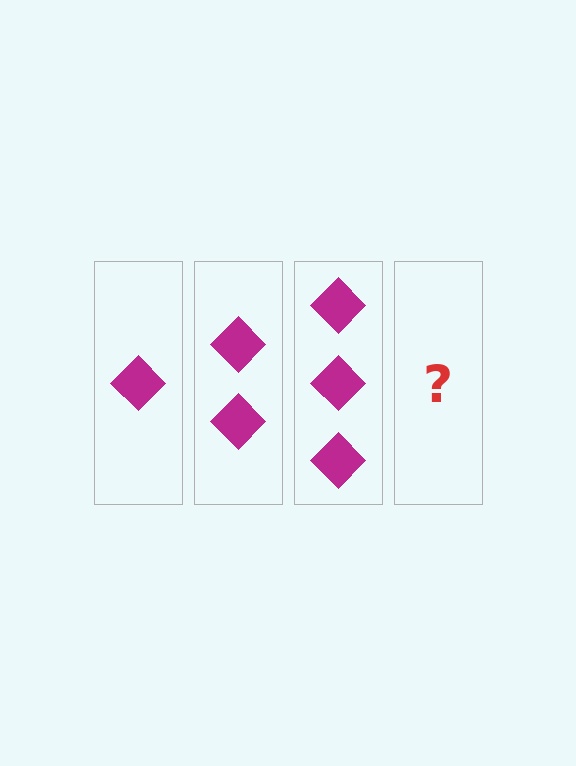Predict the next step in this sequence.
The next step is 4 diamonds.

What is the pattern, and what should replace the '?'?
The pattern is that each step adds one more diamond. The '?' should be 4 diamonds.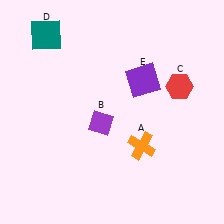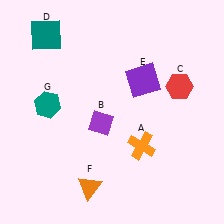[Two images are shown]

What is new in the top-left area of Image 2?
A teal hexagon (G) was added in the top-left area of Image 2.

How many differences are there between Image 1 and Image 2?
There are 2 differences between the two images.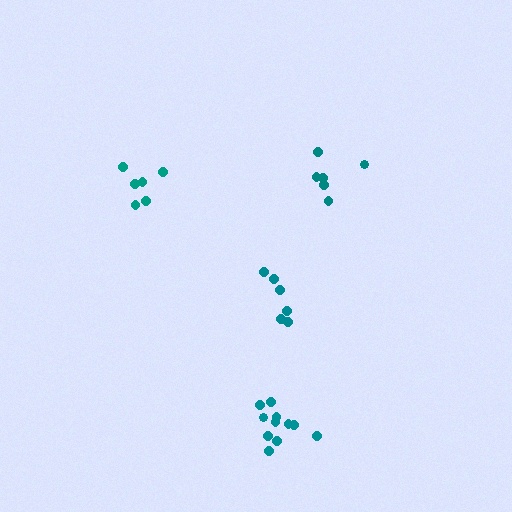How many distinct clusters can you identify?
There are 4 distinct clusters.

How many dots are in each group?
Group 1: 11 dots, Group 2: 6 dots, Group 3: 6 dots, Group 4: 6 dots (29 total).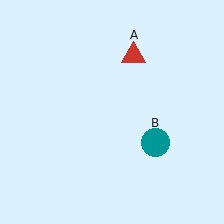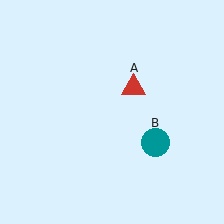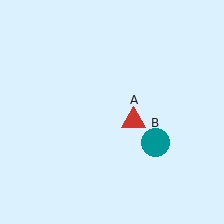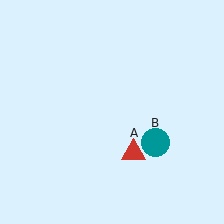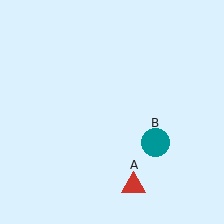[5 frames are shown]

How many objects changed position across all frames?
1 object changed position: red triangle (object A).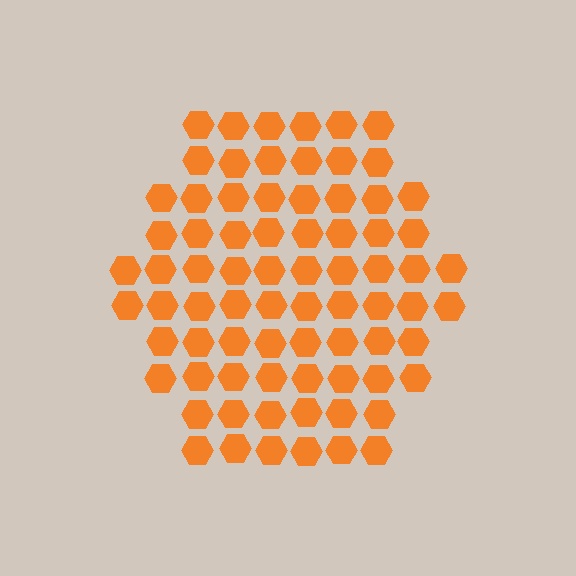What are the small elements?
The small elements are hexagons.